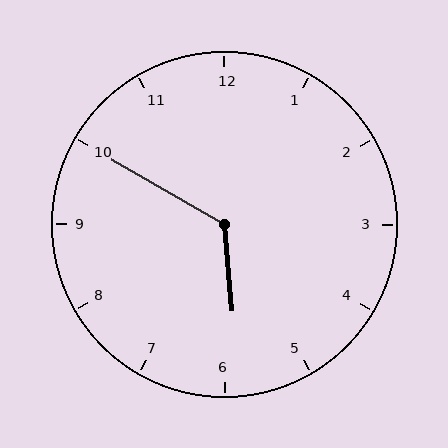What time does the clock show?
5:50.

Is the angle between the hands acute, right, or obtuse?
It is obtuse.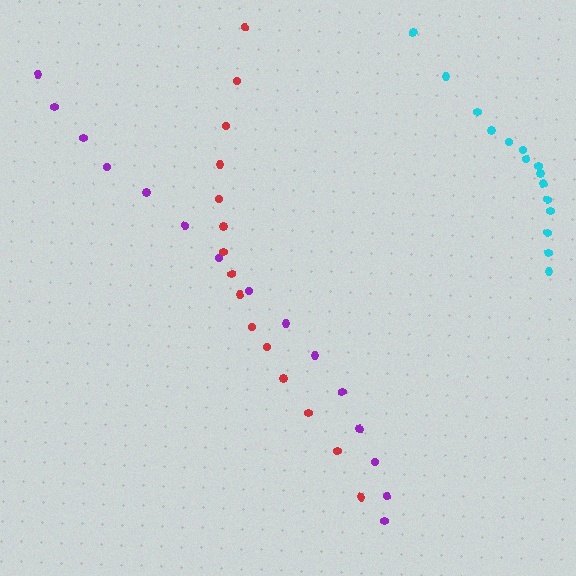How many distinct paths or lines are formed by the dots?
There are 3 distinct paths.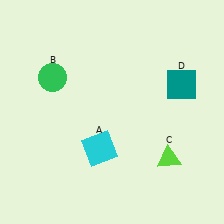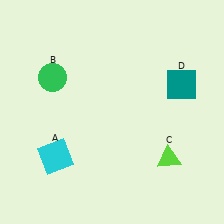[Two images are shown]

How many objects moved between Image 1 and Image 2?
1 object moved between the two images.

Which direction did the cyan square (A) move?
The cyan square (A) moved left.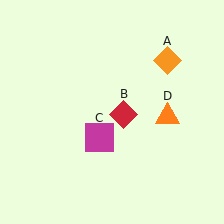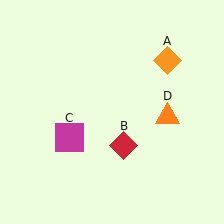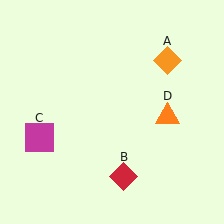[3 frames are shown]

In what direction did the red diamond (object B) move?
The red diamond (object B) moved down.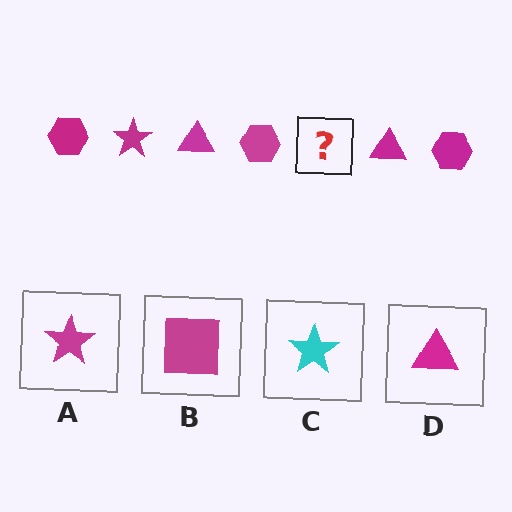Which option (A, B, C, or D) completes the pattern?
A.